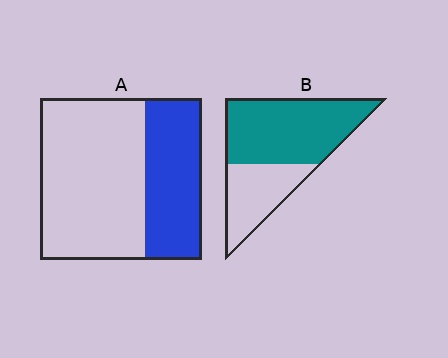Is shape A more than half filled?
No.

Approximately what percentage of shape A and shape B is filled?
A is approximately 35% and B is approximately 65%.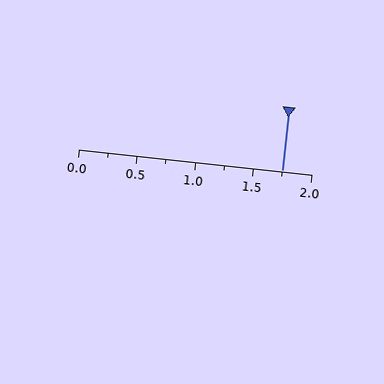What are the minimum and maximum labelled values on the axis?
The axis runs from 0.0 to 2.0.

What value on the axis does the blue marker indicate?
The marker indicates approximately 1.75.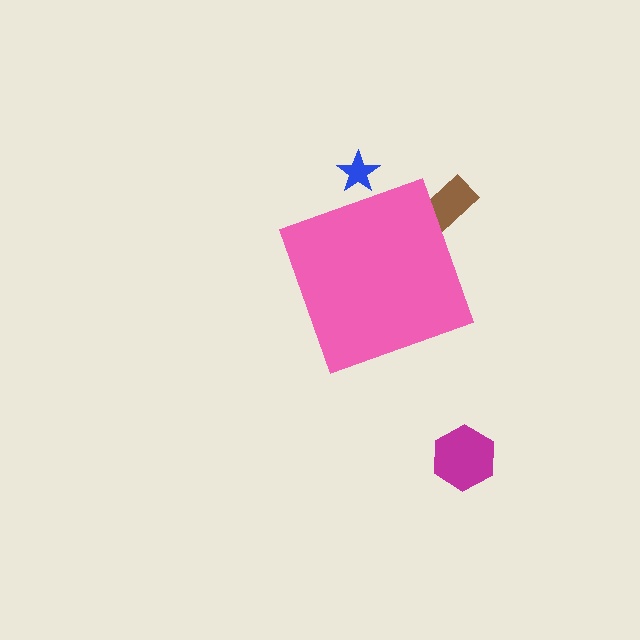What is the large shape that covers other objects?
A pink diamond.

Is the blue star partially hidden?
Yes, the blue star is partially hidden behind the pink diamond.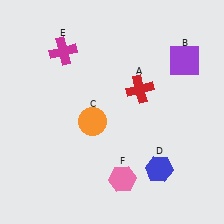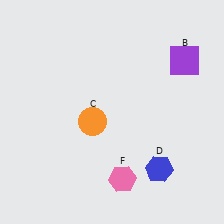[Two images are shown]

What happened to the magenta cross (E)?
The magenta cross (E) was removed in Image 2. It was in the top-left area of Image 1.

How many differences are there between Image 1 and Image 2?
There are 2 differences between the two images.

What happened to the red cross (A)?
The red cross (A) was removed in Image 2. It was in the top-right area of Image 1.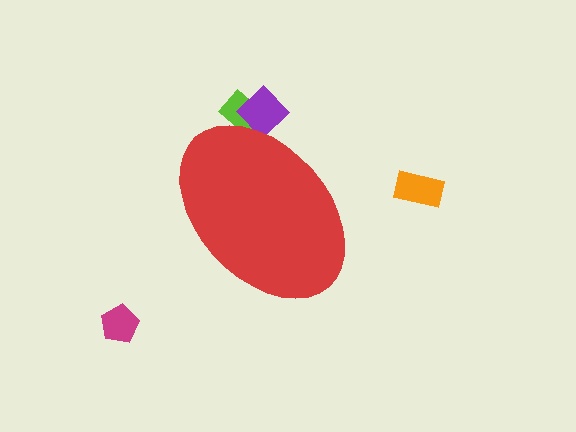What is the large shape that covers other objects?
A red ellipse.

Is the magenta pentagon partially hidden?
No, the magenta pentagon is fully visible.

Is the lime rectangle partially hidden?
Yes, the lime rectangle is partially hidden behind the red ellipse.